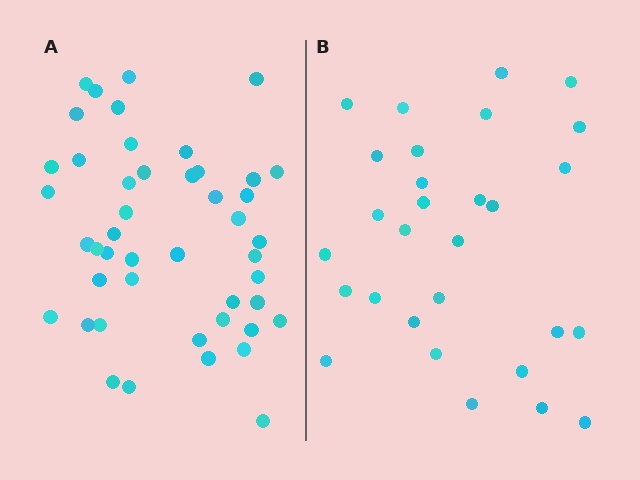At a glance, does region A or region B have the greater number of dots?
Region A (the left region) has more dots.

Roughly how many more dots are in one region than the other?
Region A has approximately 15 more dots than region B.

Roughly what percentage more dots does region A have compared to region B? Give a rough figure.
About 60% more.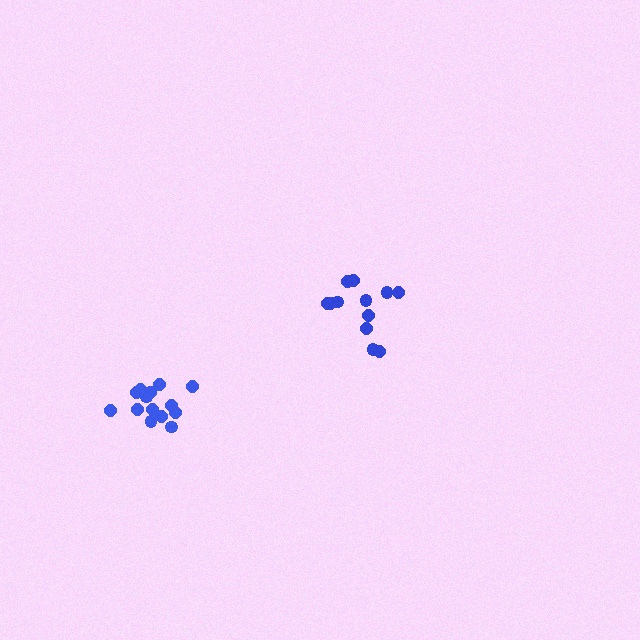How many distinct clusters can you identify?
There are 2 distinct clusters.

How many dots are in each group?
Group 1: 12 dots, Group 2: 14 dots (26 total).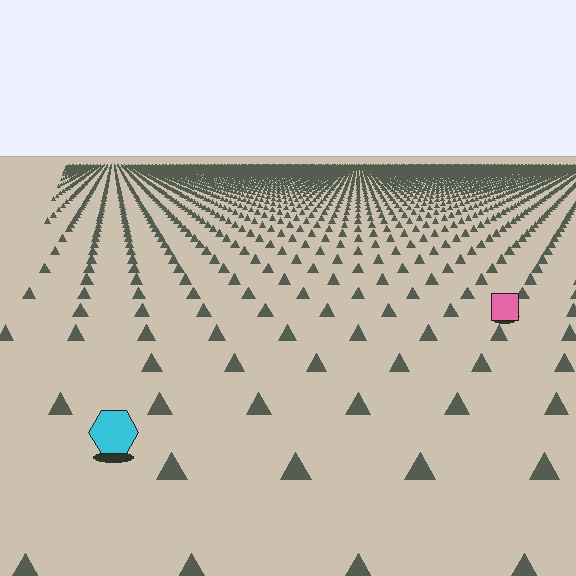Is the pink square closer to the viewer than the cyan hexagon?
No. The cyan hexagon is closer — you can tell from the texture gradient: the ground texture is coarser near it.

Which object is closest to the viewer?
The cyan hexagon is closest. The texture marks near it are larger and more spread out.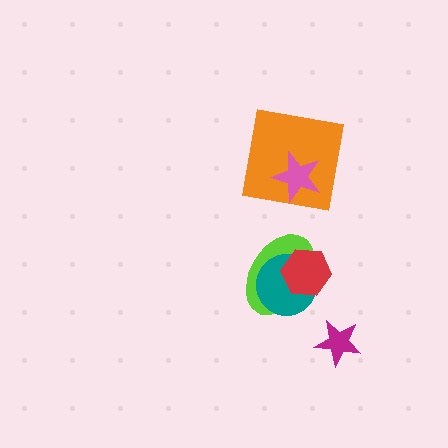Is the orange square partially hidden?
Yes, it is partially covered by another shape.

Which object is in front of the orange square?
The pink star is in front of the orange square.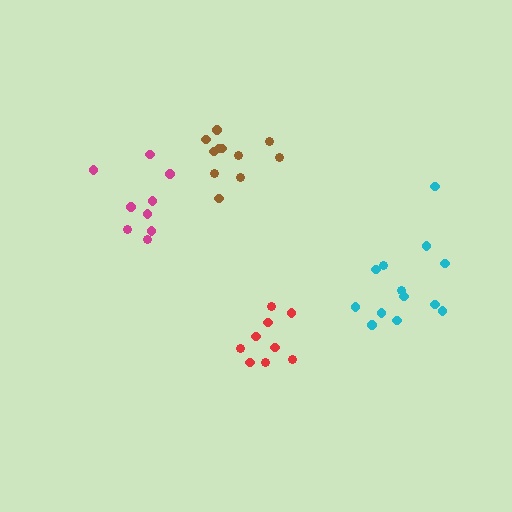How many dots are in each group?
Group 1: 9 dots, Group 2: 9 dots, Group 3: 13 dots, Group 4: 11 dots (42 total).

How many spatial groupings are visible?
There are 4 spatial groupings.